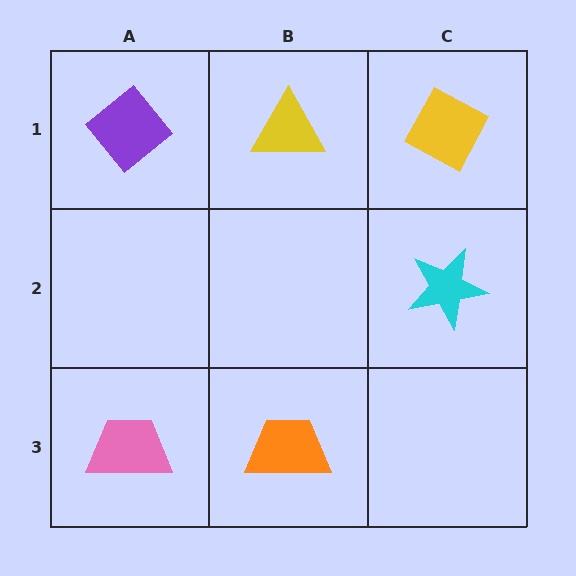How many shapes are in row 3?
2 shapes.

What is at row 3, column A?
A pink trapezoid.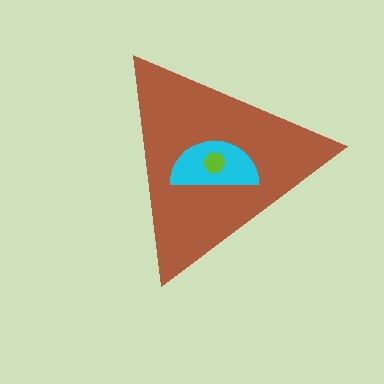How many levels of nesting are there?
3.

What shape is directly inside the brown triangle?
The cyan semicircle.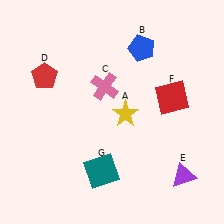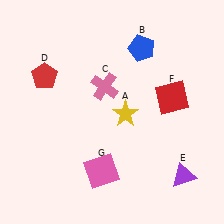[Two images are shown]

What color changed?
The square (G) changed from teal in Image 1 to pink in Image 2.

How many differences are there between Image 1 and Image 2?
There is 1 difference between the two images.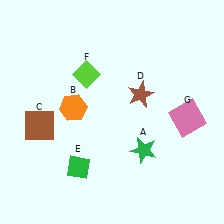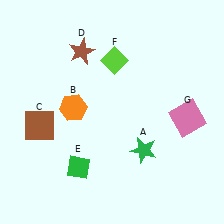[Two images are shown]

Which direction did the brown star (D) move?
The brown star (D) moved left.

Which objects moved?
The objects that moved are: the brown star (D), the lime diamond (F).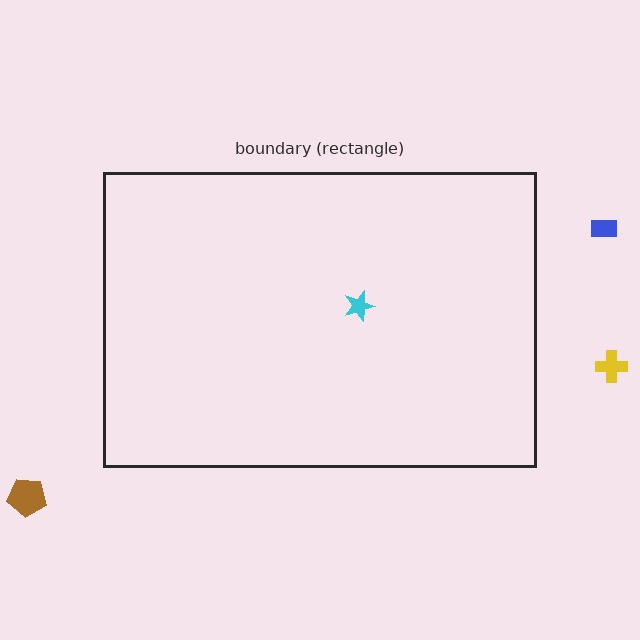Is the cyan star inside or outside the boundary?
Inside.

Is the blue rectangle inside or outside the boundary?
Outside.